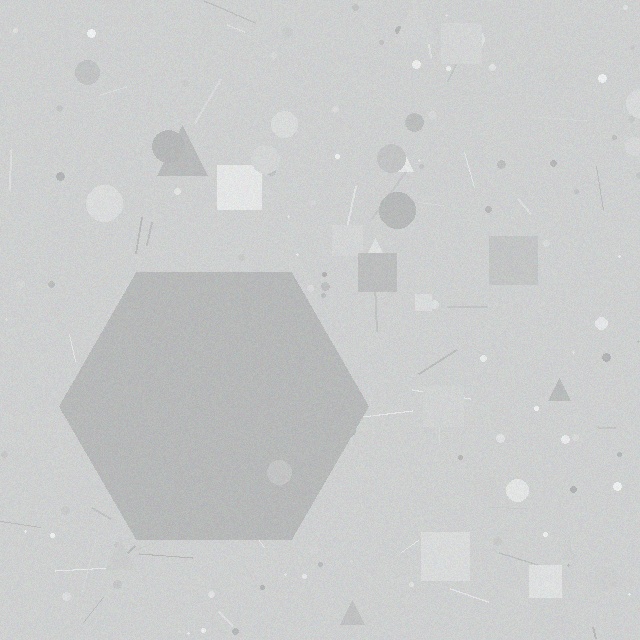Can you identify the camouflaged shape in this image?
The camouflaged shape is a hexagon.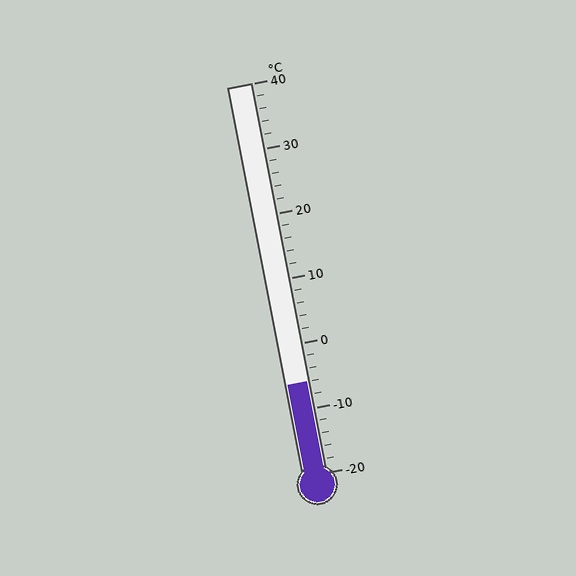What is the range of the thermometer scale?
The thermometer scale ranges from -20°C to 40°C.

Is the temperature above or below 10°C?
The temperature is below 10°C.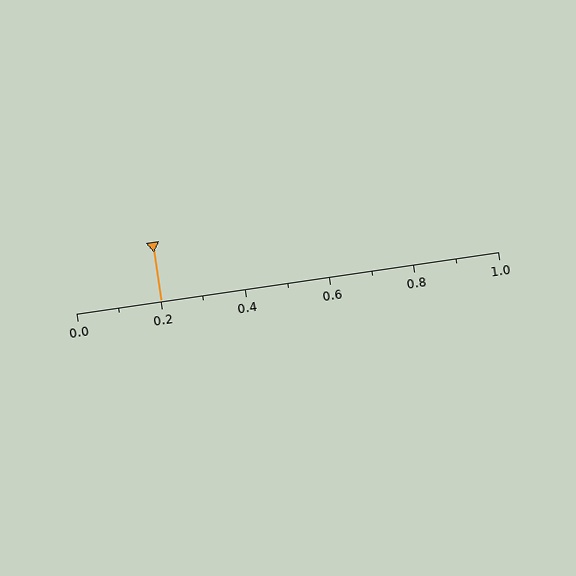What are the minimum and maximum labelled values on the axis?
The axis runs from 0.0 to 1.0.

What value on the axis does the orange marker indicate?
The marker indicates approximately 0.2.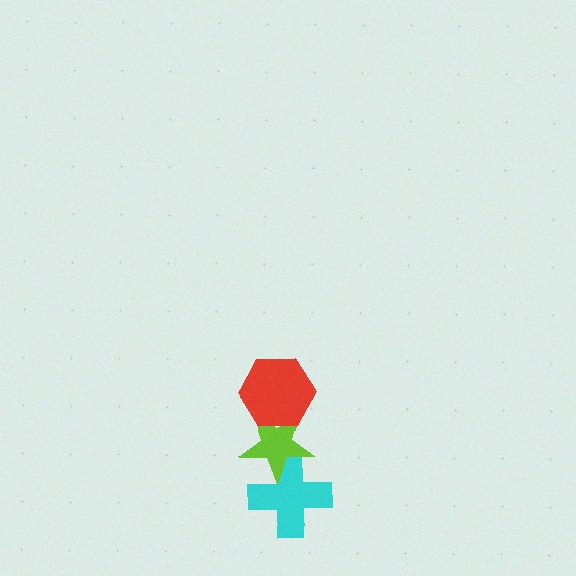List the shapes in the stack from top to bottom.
From top to bottom: the red hexagon, the lime star, the cyan cross.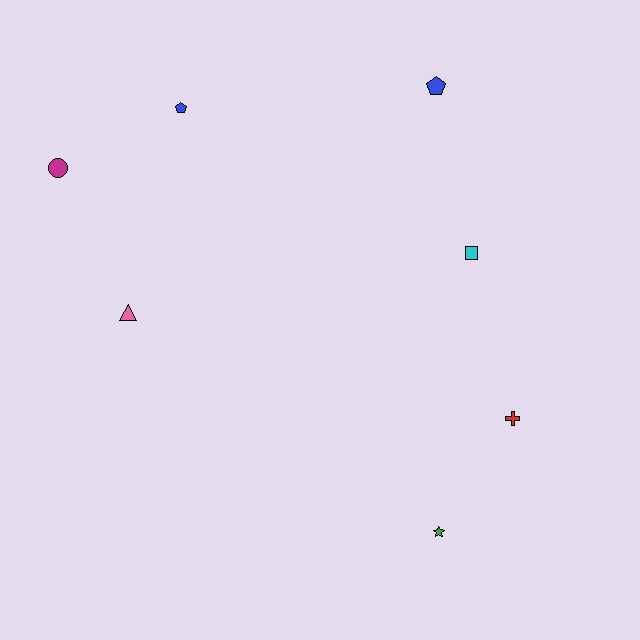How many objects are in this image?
There are 7 objects.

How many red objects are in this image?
There is 1 red object.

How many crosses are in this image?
There is 1 cross.